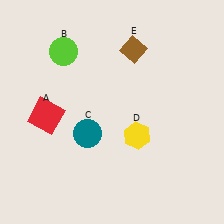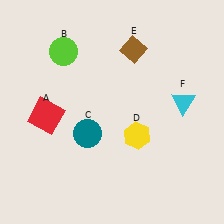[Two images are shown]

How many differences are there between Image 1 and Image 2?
There is 1 difference between the two images.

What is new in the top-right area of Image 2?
A cyan triangle (F) was added in the top-right area of Image 2.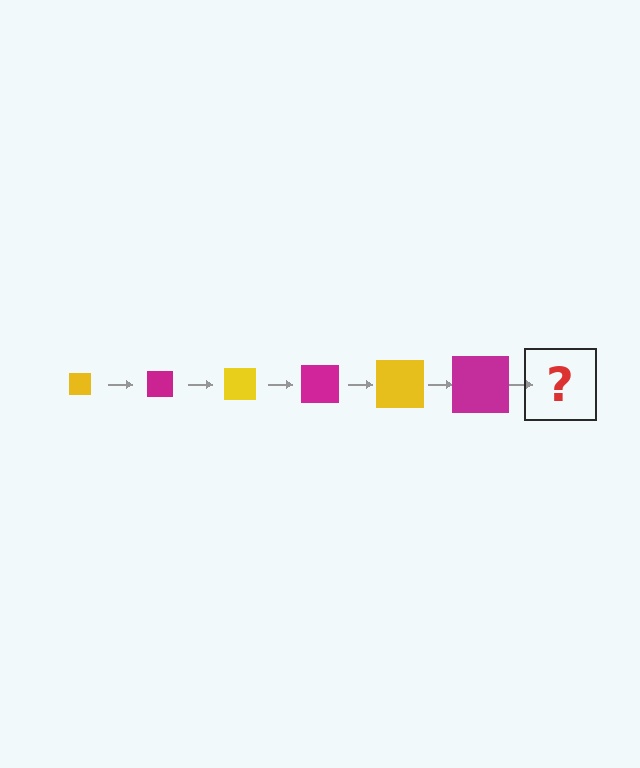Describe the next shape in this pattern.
It should be a yellow square, larger than the previous one.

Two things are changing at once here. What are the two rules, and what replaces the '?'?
The two rules are that the square grows larger each step and the color cycles through yellow and magenta. The '?' should be a yellow square, larger than the previous one.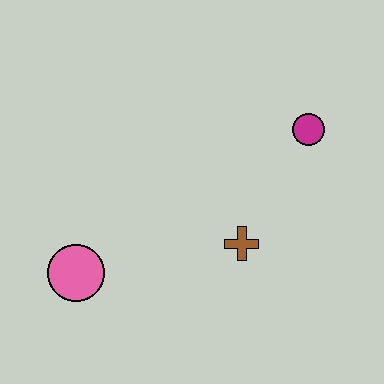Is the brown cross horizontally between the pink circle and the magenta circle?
Yes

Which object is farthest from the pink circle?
The magenta circle is farthest from the pink circle.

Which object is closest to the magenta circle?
The brown cross is closest to the magenta circle.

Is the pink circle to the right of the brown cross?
No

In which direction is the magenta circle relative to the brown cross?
The magenta circle is above the brown cross.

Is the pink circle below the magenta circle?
Yes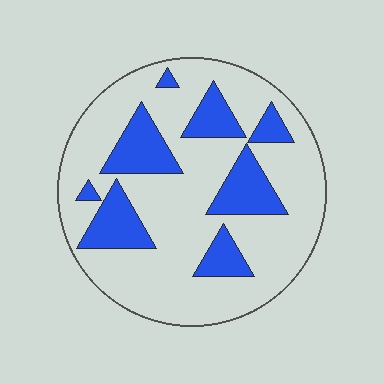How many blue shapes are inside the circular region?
8.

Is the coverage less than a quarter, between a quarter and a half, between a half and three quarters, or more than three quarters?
Between a quarter and a half.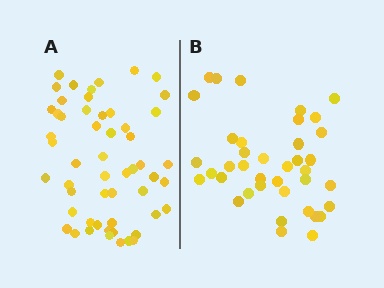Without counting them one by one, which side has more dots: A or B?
Region A (the left region) has more dots.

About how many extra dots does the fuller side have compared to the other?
Region A has approximately 15 more dots than region B.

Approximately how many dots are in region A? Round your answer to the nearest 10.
About 50 dots. (The exact count is 54, which rounds to 50.)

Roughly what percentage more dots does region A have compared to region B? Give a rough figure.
About 40% more.